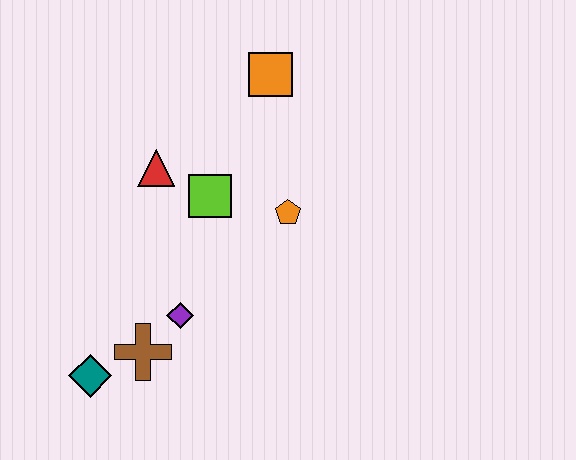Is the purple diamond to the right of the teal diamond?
Yes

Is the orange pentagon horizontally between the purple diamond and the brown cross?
No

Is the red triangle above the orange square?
No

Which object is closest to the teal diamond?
The brown cross is closest to the teal diamond.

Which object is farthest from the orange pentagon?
The teal diamond is farthest from the orange pentagon.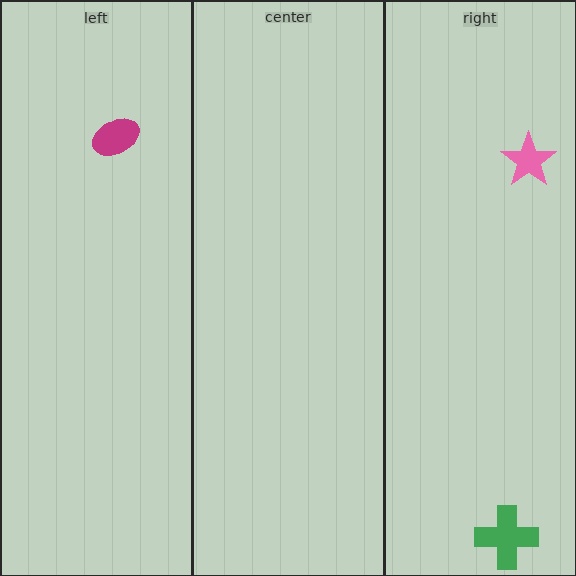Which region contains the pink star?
The right region.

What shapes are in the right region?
The green cross, the pink star.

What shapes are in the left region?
The magenta ellipse.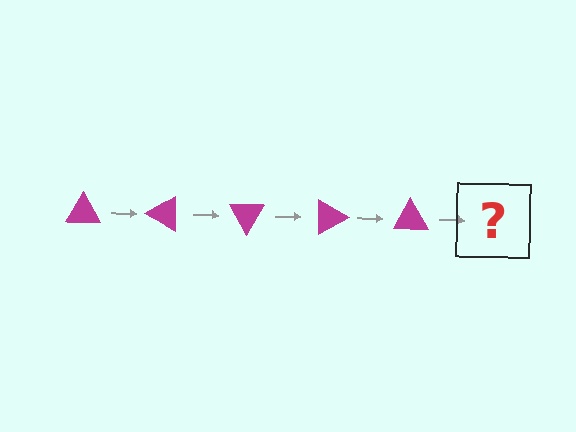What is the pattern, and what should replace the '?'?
The pattern is that the triangle rotates 30 degrees each step. The '?' should be a magenta triangle rotated 150 degrees.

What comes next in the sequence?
The next element should be a magenta triangle rotated 150 degrees.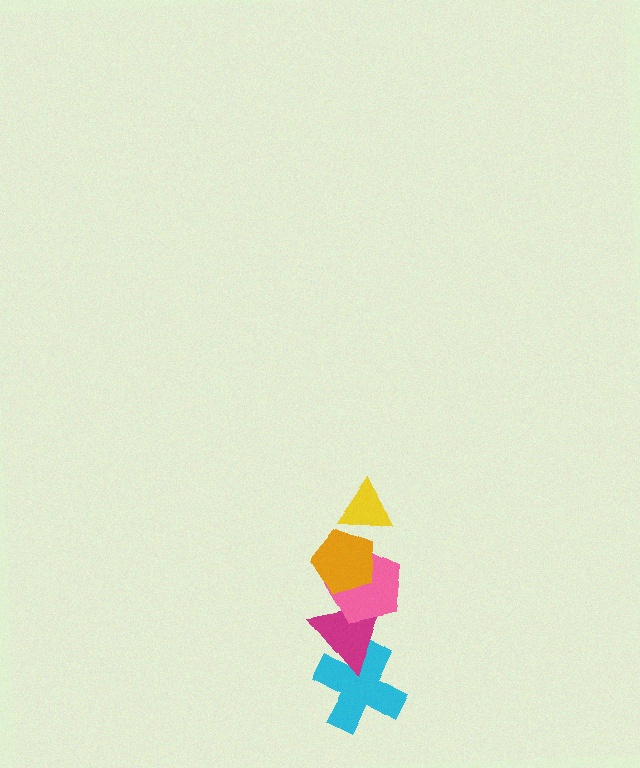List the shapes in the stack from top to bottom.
From top to bottom: the yellow triangle, the orange pentagon, the pink pentagon, the magenta triangle, the cyan cross.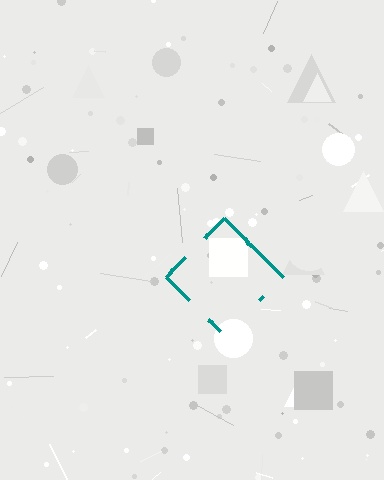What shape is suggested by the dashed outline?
The dashed outline suggests a diamond.